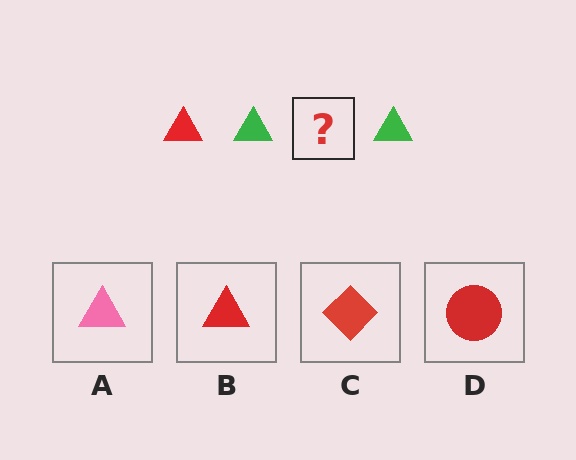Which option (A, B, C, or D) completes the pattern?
B.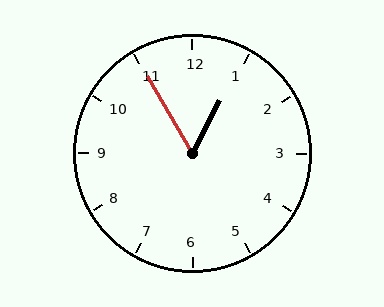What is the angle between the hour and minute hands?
Approximately 58 degrees.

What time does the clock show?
12:55.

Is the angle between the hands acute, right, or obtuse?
It is acute.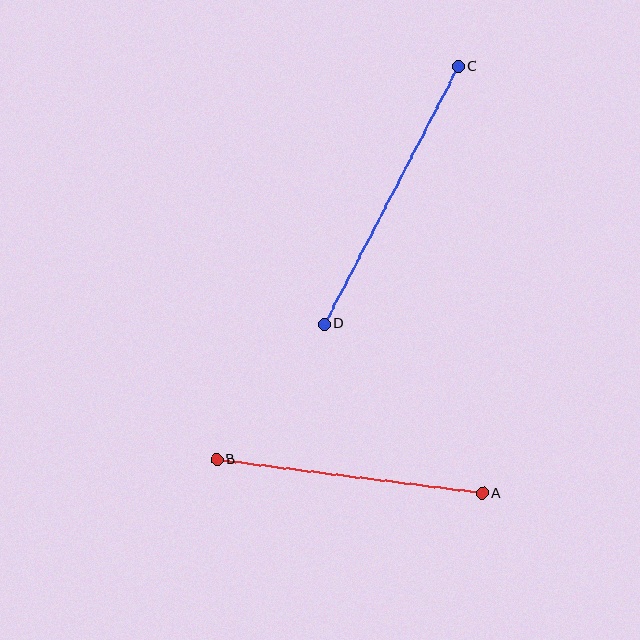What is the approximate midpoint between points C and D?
The midpoint is at approximately (391, 195) pixels.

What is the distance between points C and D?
The distance is approximately 290 pixels.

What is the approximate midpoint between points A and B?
The midpoint is at approximately (350, 476) pixels.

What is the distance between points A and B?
The distance is approximately 268 pixels.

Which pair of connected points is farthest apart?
Points C and D are farthest apart.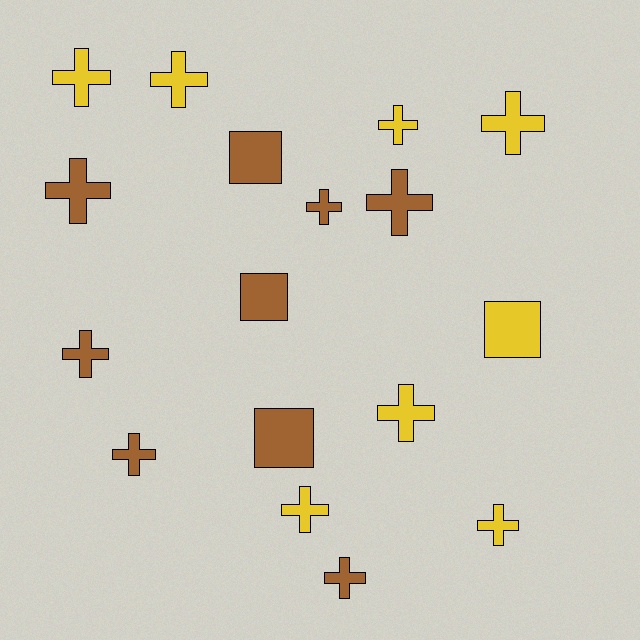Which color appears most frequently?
Brown, with 9 objects.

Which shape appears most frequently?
Cross, with 13 objects.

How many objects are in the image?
There are 17 objects.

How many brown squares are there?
There are 3 brown squares.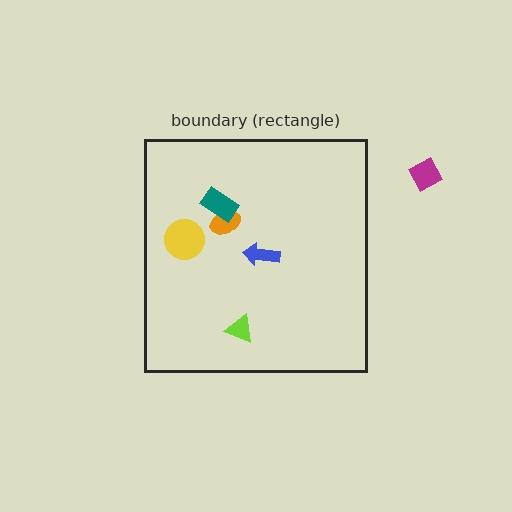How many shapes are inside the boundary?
5 inside, 1 outside.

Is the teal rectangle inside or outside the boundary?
Inside.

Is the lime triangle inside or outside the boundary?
Inside.